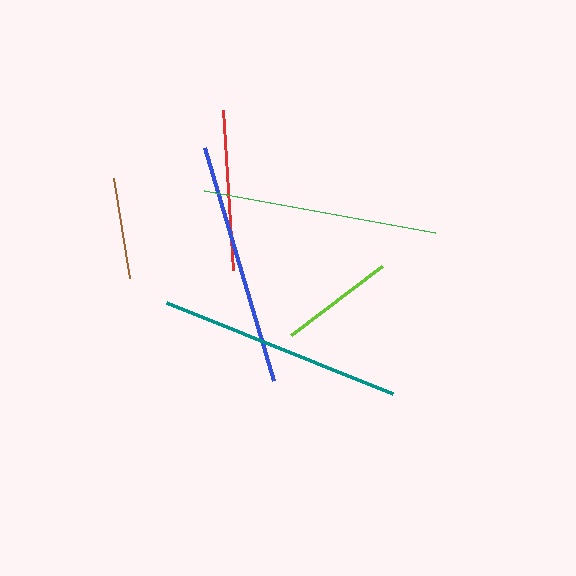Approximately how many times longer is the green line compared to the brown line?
The green line is approximately 2.3 times the length of the brown line.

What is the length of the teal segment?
The teal segment is approximately 244 pixels long.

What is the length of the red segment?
The red segment is approximately 160 pixels long.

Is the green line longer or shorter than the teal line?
The teal line is longer than the green line.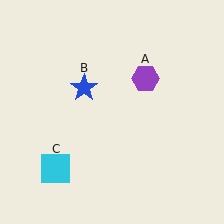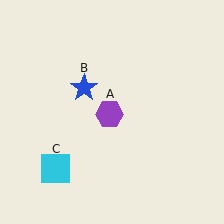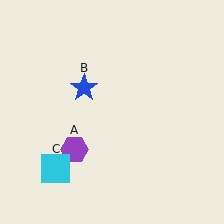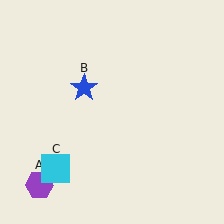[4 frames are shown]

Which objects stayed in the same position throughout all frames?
Blue star (object B) and cyan square (object C) remained stationary.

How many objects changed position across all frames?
1 object changed position: purple hexagon (object A).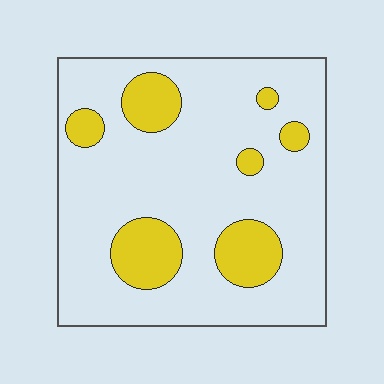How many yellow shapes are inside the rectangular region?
7.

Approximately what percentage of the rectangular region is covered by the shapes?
Approximately 20%.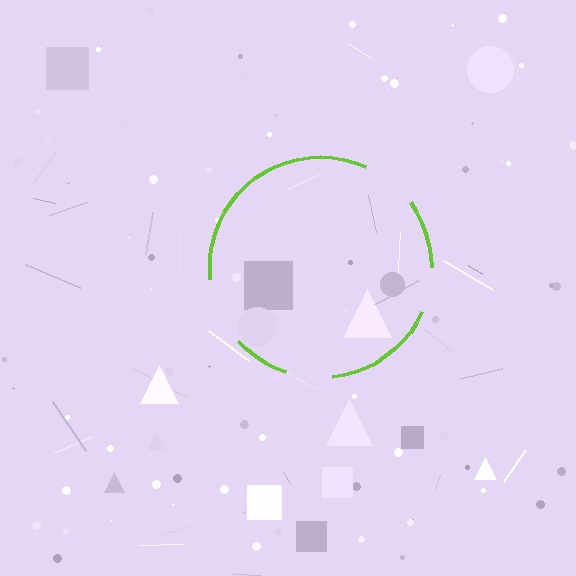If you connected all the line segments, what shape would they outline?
They would outline a circle.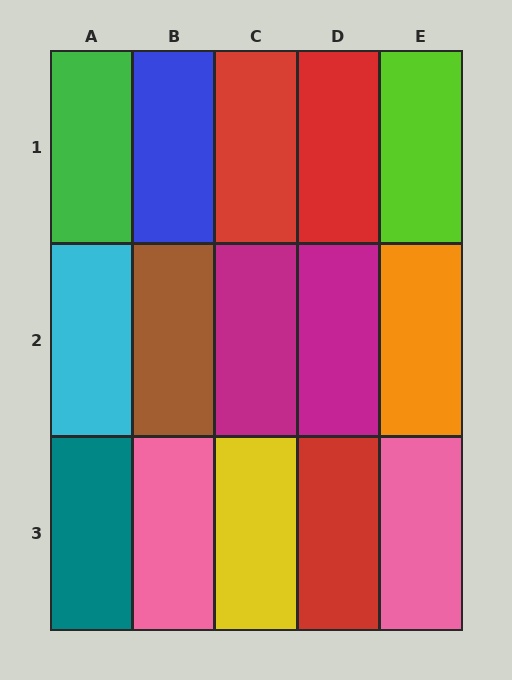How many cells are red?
3 cells are red.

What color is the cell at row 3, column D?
Red.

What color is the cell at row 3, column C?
Yellow.